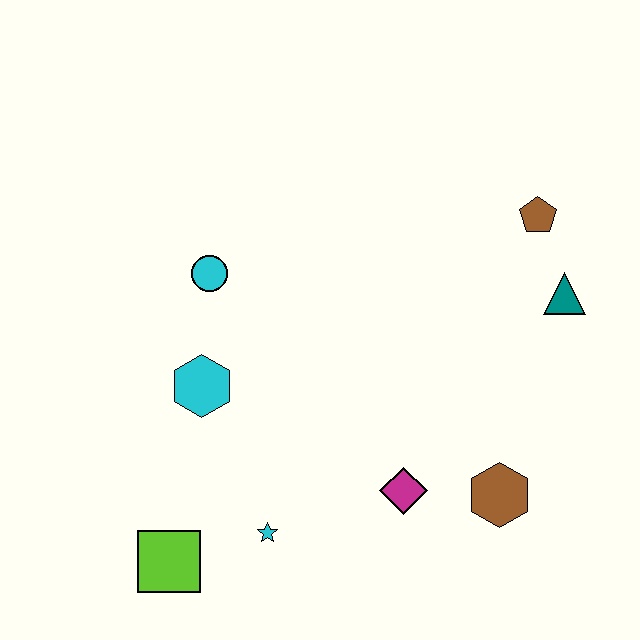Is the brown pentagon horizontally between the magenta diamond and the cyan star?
No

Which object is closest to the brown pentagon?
The teal triangle is closest to the brown pentagon.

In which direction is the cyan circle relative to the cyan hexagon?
The cyan circle is above the cyan hexagon.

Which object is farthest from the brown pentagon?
The lime square is farthest from the brown pentagon.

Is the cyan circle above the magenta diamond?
Yes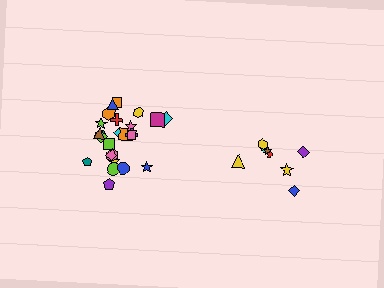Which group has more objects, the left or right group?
The left group.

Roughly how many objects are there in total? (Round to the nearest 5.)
Roughly 35 objects in total.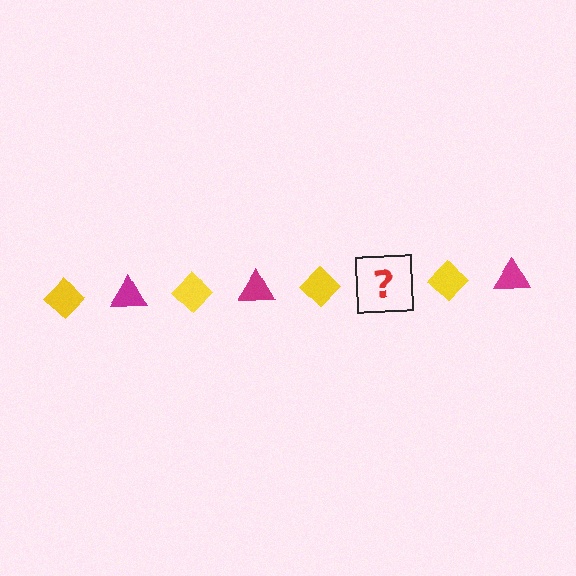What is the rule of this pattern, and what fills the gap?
The rule is that the pattern alternates between yellow diamond and magenta triangle. The gap should be filled with a magenta triangle.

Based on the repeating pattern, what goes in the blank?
The blank should be a magenta triangle.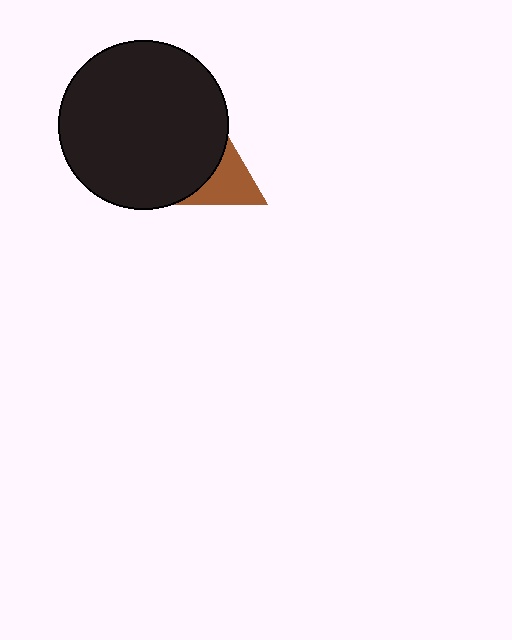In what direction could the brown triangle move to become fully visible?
The brown triangle could move right. That would shift it out from behind the black circle entirely.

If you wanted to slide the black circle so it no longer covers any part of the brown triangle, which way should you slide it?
Slide it left — that is the most direct way to separate the two shapes.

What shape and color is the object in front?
The object in front is a black circle.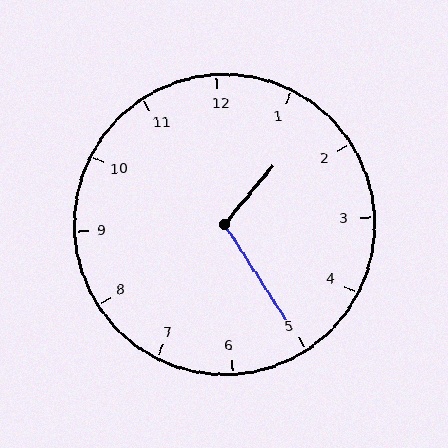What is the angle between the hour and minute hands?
Approximately 108 degrees.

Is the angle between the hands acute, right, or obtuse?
It is obtuse.